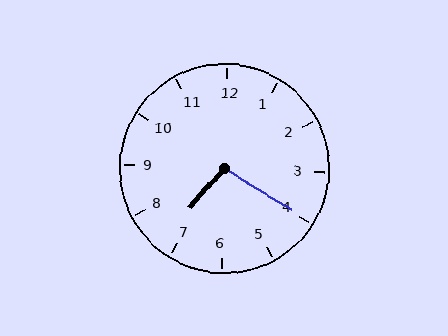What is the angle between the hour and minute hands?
Approximately 100 degrees.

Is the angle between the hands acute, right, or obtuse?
It is obtuse.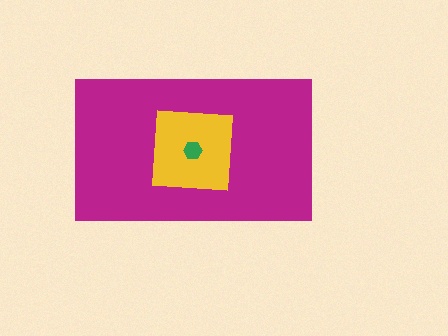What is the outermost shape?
The magenta rectangle.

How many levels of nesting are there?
3.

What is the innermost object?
The green hexagon.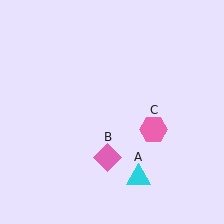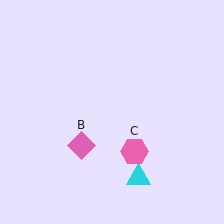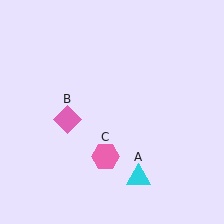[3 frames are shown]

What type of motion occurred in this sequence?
The pink diamond (object B), pink hexagon (object C) rotated clockwise around the center of the scene.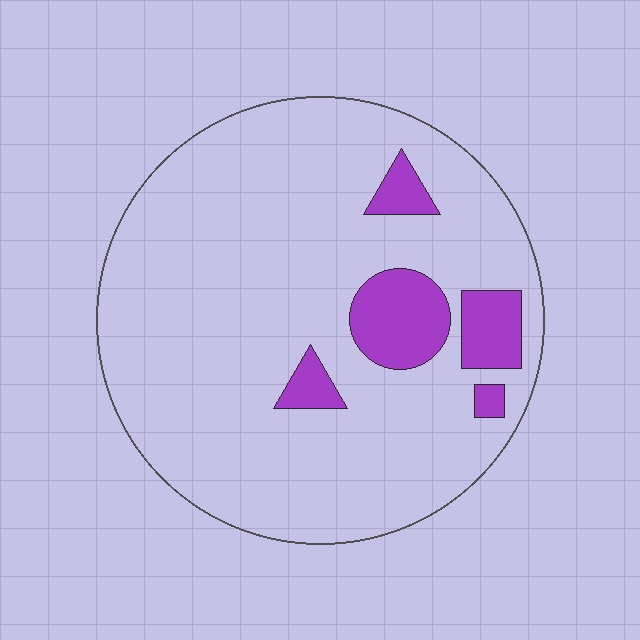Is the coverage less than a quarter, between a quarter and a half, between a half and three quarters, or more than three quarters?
Less than a quarter.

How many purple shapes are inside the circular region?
5.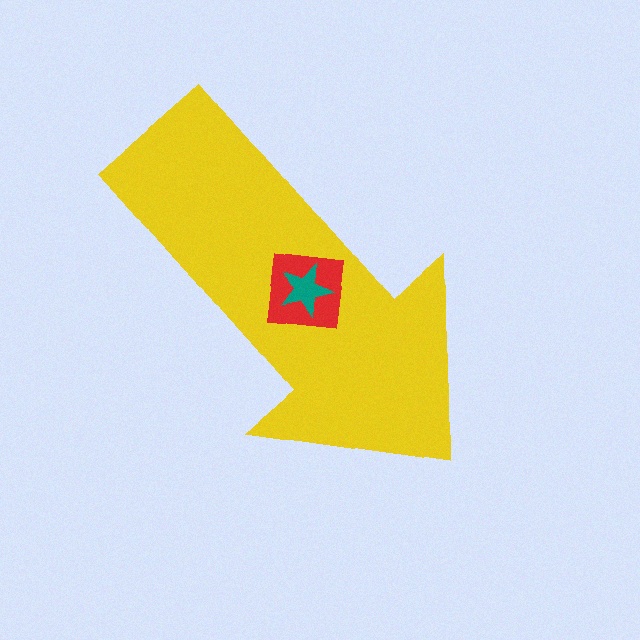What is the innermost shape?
The teal star.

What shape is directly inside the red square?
The teal star.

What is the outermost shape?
The yellow arrow.